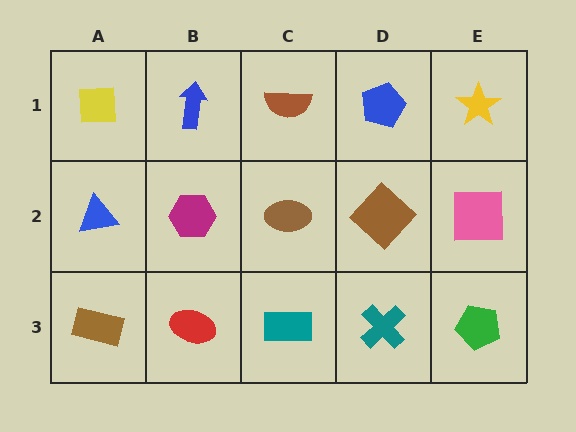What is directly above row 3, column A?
A blue triangle.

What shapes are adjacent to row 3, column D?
A brown diamond (row 2, column D), a teal rectangle (row 3, column C), a green pentagon (row 3, column E).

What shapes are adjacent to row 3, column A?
A blue triangle (row 2, column A), a red ellipse (row 3, column B).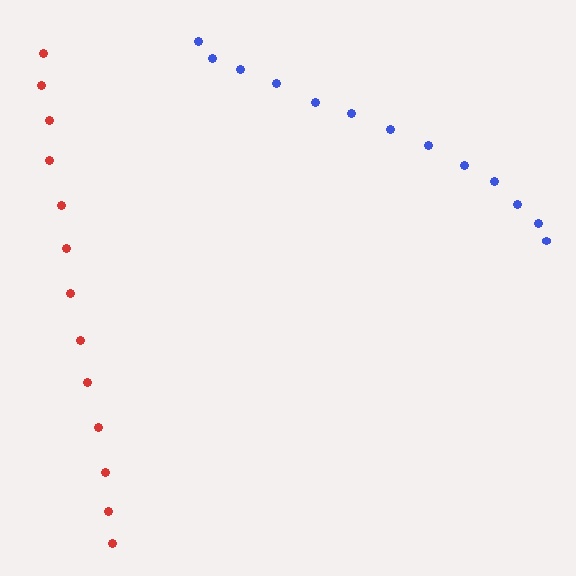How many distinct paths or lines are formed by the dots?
There are 2 distinct paths.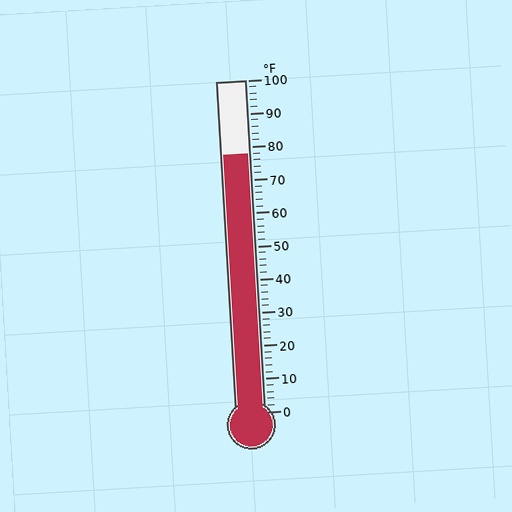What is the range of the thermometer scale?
The thermometer scale ranges from 0°F to 100°F.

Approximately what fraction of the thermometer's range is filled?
The thermometer is filled to approximately 80% of its range.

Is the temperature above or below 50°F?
The temperature is above 50°F.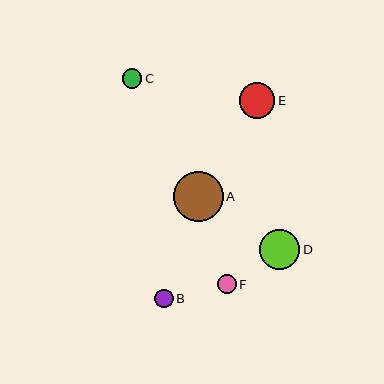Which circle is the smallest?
Circle B is the smallest with a size of approximately 18 pixels.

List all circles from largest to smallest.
From largest to smallest: A, D, E, C, F, B.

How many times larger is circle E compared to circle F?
Circle E is approximately 1.9 times the size of circle F.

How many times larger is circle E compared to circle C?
Circle E is approximately 1.9 times the size of circle C.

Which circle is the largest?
Circle A is the largest with a size of approximately 50 pixels.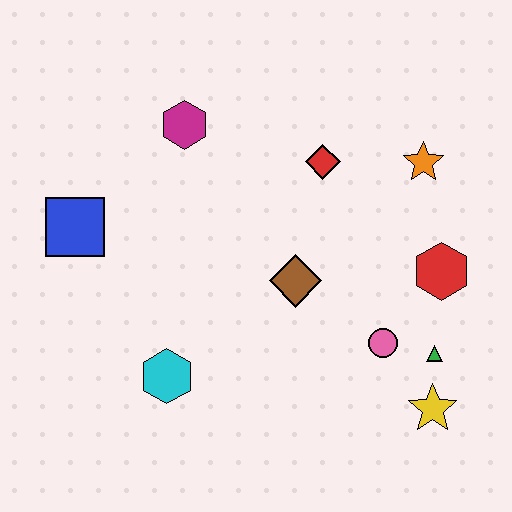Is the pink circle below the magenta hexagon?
Yes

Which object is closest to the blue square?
The magenta hexagon is closest to the blue square.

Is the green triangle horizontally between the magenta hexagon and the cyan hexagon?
No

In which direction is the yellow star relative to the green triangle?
The yellow star is below the green triangle.